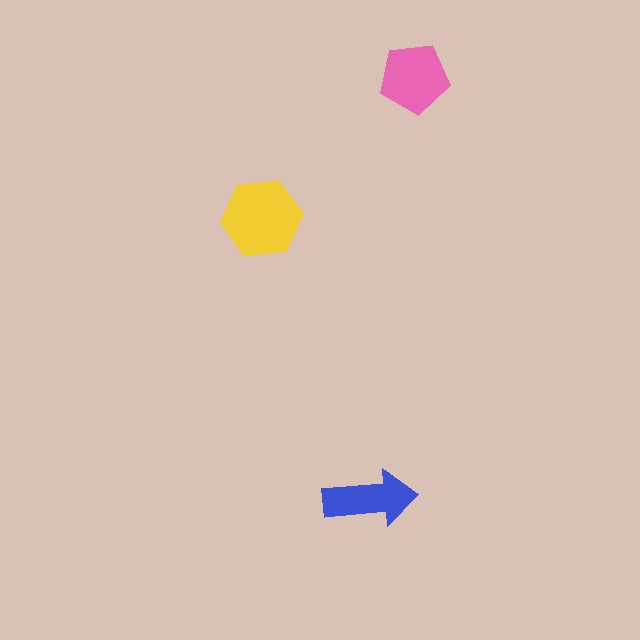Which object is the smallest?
The blue arrow.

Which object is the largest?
The yellow hexagon.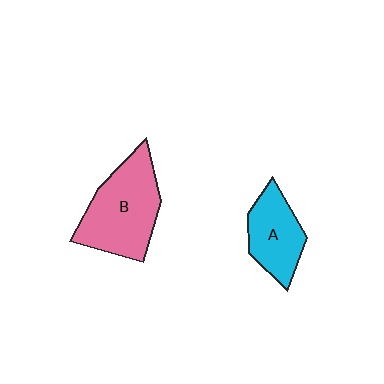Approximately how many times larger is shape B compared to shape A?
Approximately 1.6 times.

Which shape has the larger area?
Shape B (pink).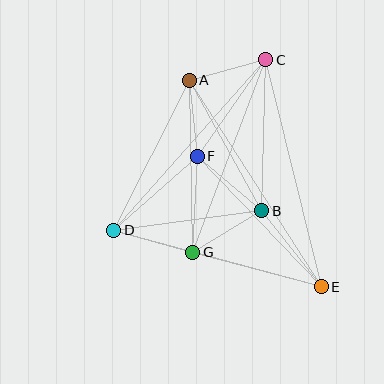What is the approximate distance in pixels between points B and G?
The distance between B and G is approximately 80 pixels.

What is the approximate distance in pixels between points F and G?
The distance between F and G is approximately 96 pixels.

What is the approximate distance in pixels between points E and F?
The distance between E and F is approximately 180 pixels.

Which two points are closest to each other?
Points A and F are closest to each other.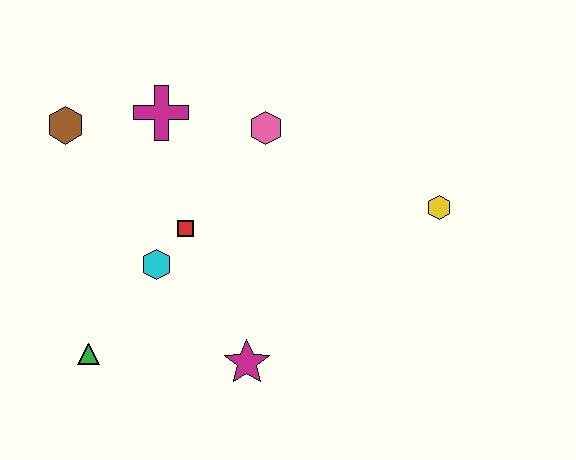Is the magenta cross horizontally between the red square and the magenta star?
No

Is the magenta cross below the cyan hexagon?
No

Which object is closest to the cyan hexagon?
The red square is closest to the cyan hexagon.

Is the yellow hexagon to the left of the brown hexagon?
No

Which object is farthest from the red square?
The yellow hexagon is farthest from the red square.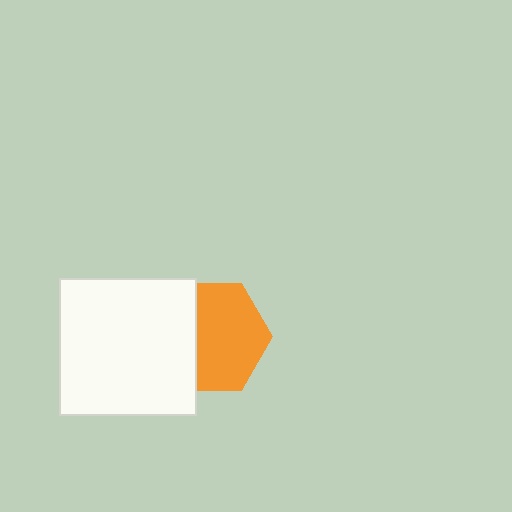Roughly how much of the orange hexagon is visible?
About half of it is visible (roughly 64%).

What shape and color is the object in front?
The object in front is a white square.